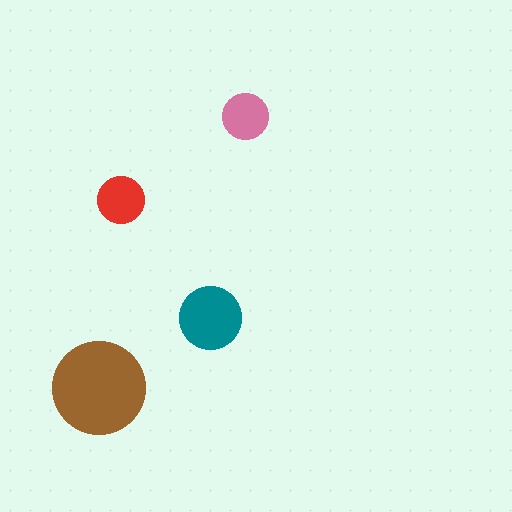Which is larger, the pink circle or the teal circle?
The teal one.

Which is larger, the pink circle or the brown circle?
The brown one.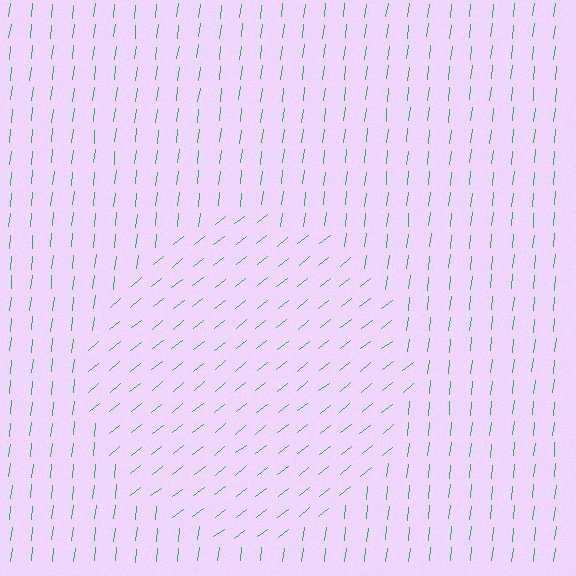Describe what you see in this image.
The image is filled with small green line segments. A circle region in the image has lines oriented differently from the surrounding lines, creating a visible texture boundary.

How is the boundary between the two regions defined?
The boundary is defined purely by a change in line orientation (approximately 45 degrees difference). All lines are the same color and thickness.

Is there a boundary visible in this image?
Yes, there is a texture boundary formed by a change in line orientation.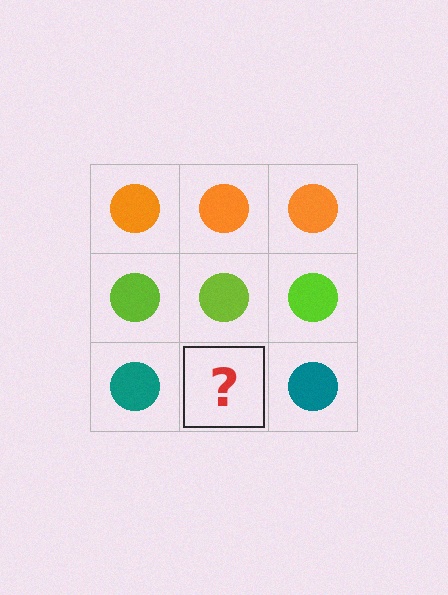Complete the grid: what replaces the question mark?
The question mark should be replaced with a teal circle.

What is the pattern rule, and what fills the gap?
The rule is that each row has a consistent color. The gap should be filled with a teal circle.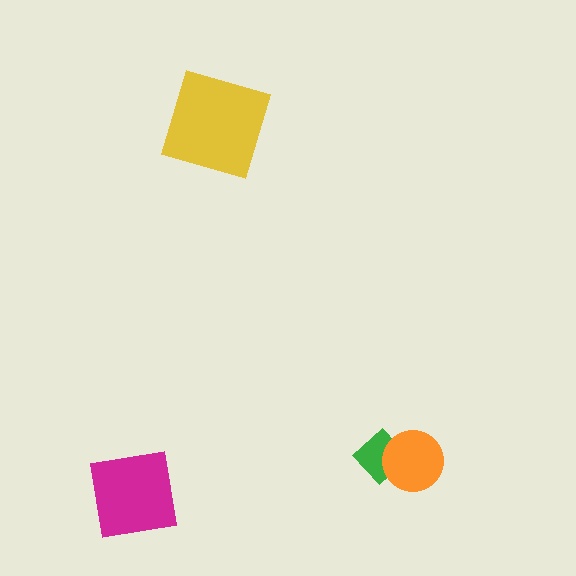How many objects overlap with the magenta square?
0 objects overlap with the magenta square.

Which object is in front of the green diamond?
The orange circle is in front of the green diamond.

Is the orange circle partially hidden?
No, no other shape covers it.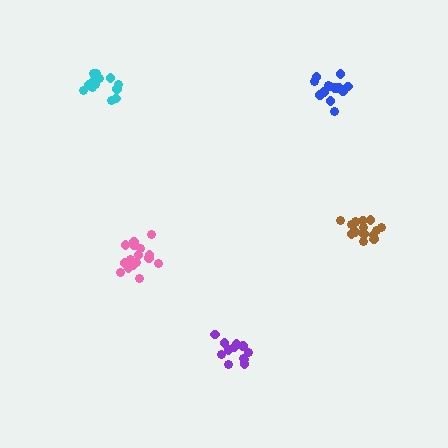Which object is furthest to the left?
The cyan cluster is leftmost.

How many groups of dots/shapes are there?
There are 5 groups.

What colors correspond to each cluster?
The clusters are colored: cyan, purple, brown, blue, pink.